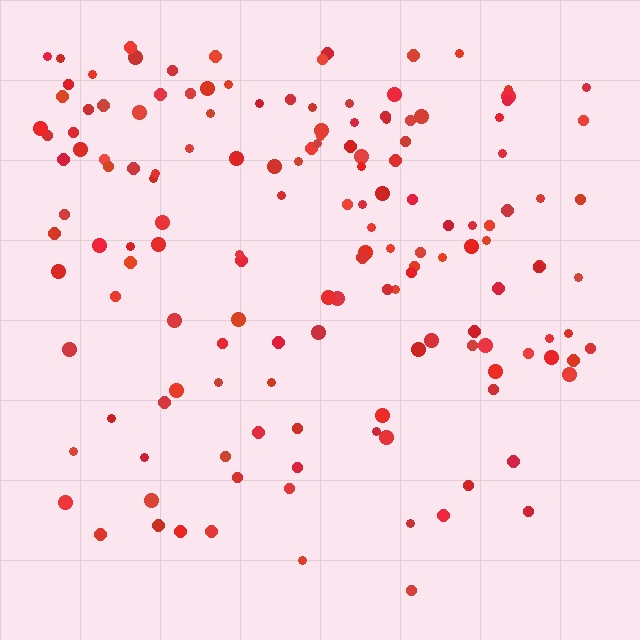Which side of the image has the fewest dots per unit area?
The bottom.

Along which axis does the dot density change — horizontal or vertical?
Vertical.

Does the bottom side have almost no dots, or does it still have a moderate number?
Still a moderate number, just noticeably fewer than the top.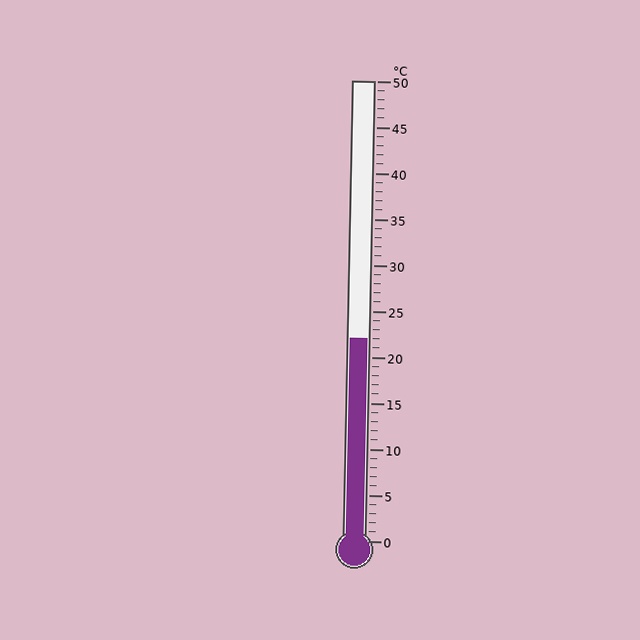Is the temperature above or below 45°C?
The temperature is below 45°C.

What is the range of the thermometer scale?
The thermometer scale ranges from 0°C to 50°C.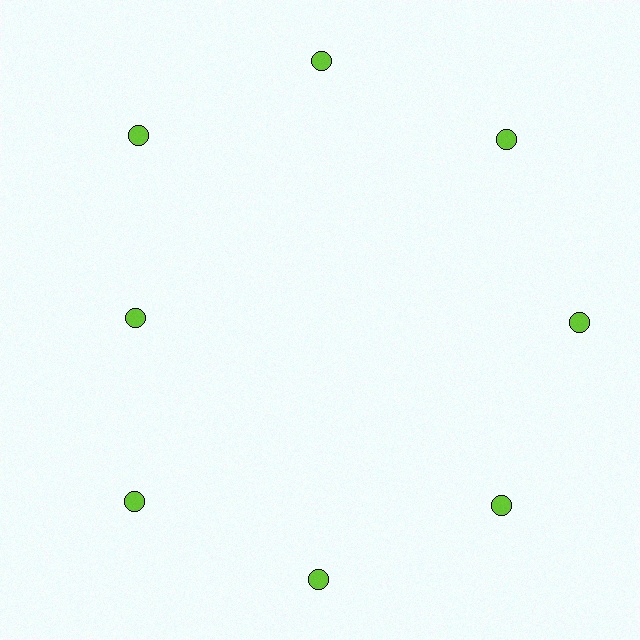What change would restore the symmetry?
The symmetry would be restored by moving it outward, back onto the ring so that all 8 circles sit at equal angles and equal distance from the center.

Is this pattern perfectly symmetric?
No. The 8 lime circles are arranged in a ring, but one element near the 9 o'clock position is pulled inward toward the center, breaking the 8-fold rotational symmetry.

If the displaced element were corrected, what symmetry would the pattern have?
It would have 8-fold rotational symmetry — the pattern would map onto itself every 45 degrees.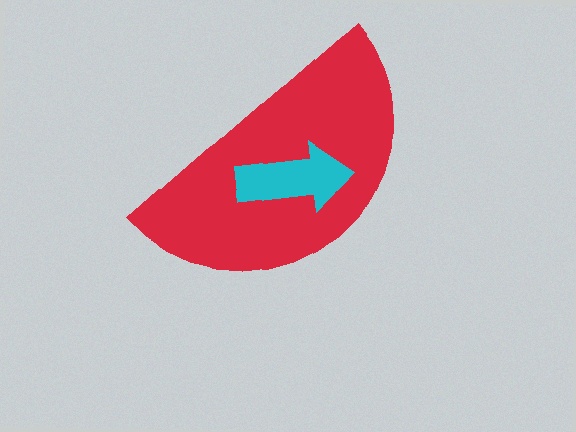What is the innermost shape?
The cyan arrow.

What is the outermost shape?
The red semicircle.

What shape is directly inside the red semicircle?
The cyan arrow.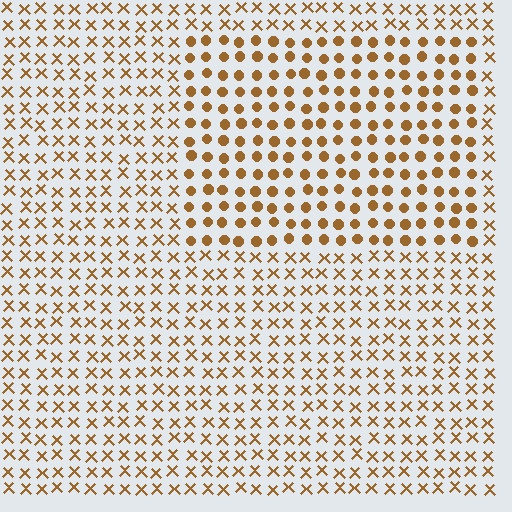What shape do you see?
I see a rectangle.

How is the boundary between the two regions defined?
The boundary is defined by a change in element shape: circles inside vs. X marks outside. All elements share the same color and spacing.